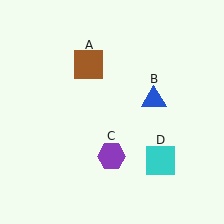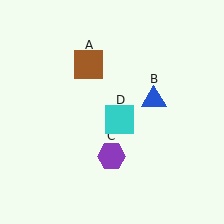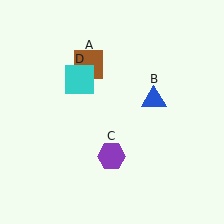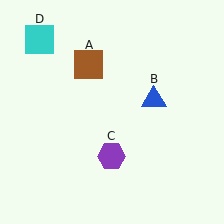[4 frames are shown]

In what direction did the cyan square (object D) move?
The cyan square (object D) moved up and to the left.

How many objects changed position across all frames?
1 object changed position: cyan square (object D).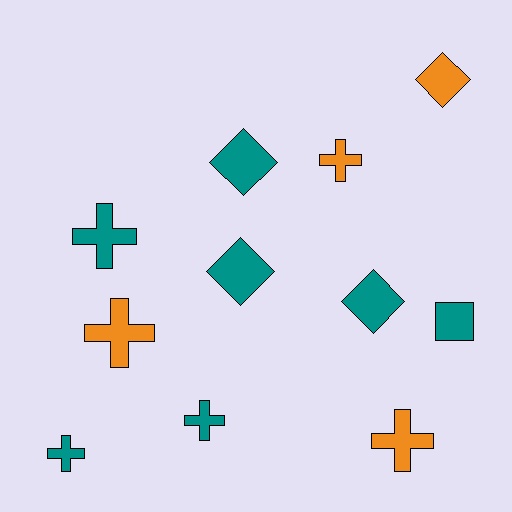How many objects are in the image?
There are 11 objects.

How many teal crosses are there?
There are 3 teal crosses.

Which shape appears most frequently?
Cross, with 6 objects.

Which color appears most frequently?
Teal, with 7 objects.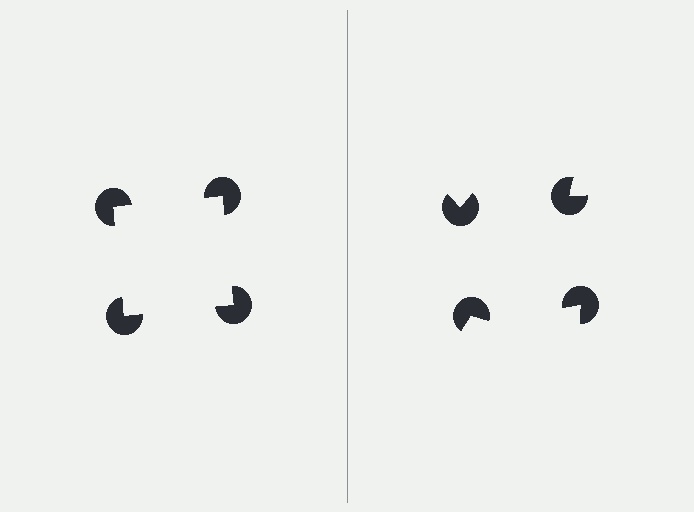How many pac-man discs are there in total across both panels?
8 — 4 on each side.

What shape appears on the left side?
An illusory square.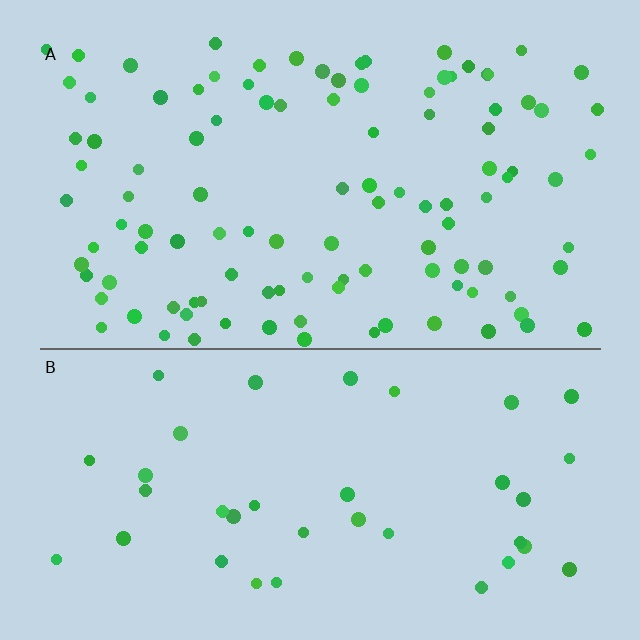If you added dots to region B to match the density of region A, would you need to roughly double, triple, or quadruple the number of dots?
Approximately triple.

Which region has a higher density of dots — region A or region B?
A (the top).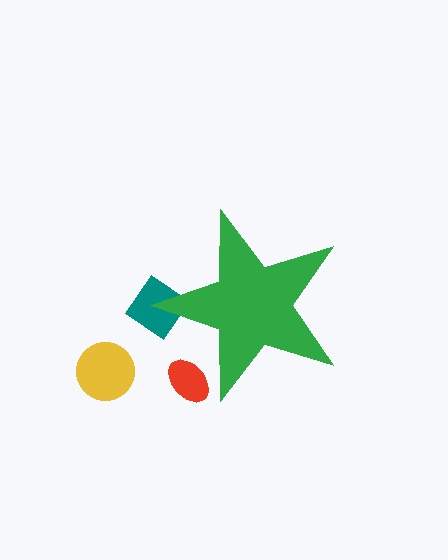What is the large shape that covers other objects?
A green star.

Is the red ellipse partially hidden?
Yes, the red ellipse is partially hidden behind the green star.